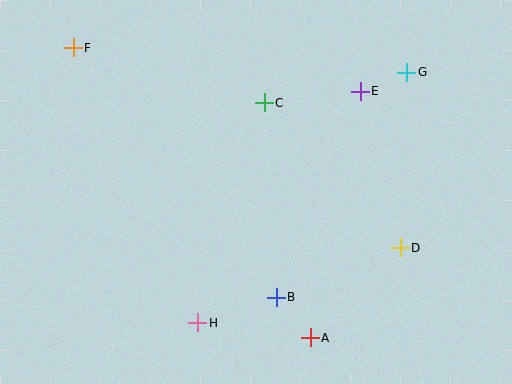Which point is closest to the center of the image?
Point C at (264, 103) is closest to the center.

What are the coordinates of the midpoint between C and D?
The midpoint between C and D is at (332, 175).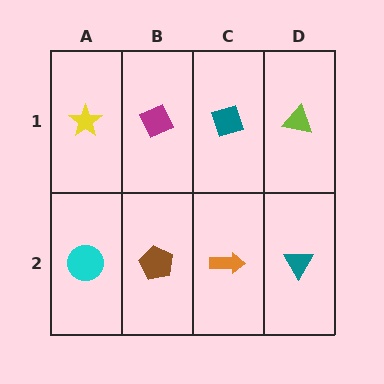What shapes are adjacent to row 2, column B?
A magenta diamond (row 1, column B), a cyan circle (row 2, column A), an orange arrow (row 2, column C).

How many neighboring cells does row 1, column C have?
3.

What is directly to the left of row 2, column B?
A cyan circle.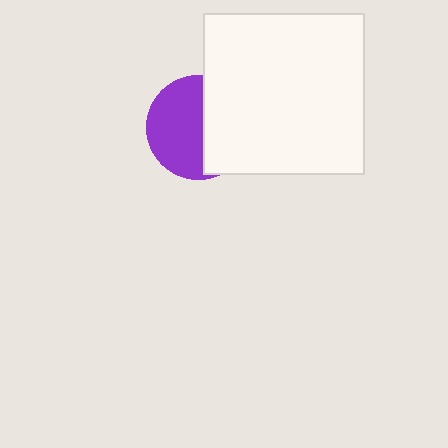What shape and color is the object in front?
The object in front is a white square.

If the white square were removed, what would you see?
You would see the complete purple circle.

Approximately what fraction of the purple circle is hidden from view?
Roughly 43% of the purple circle is hidden behind the white square.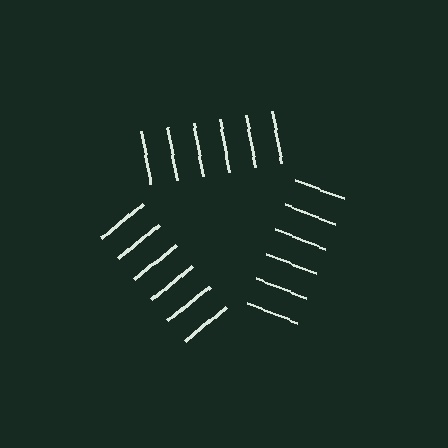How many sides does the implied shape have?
3 sides — the line-ends trace a triangle.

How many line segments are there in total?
18 — 6 along each of the 3 edges.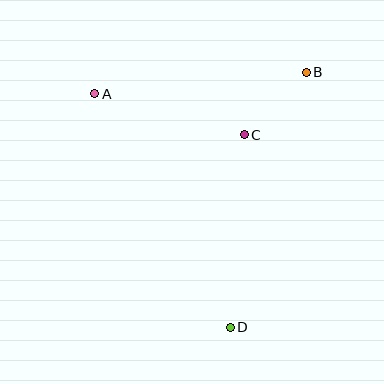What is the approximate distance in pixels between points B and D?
The distance between B and D is approximately 266 pixels.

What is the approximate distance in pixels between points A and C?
The distance between A and C is approximately 155 pixels.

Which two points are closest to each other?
Points B and C are closest to each other.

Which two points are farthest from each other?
Points A and D are farthest from each other.